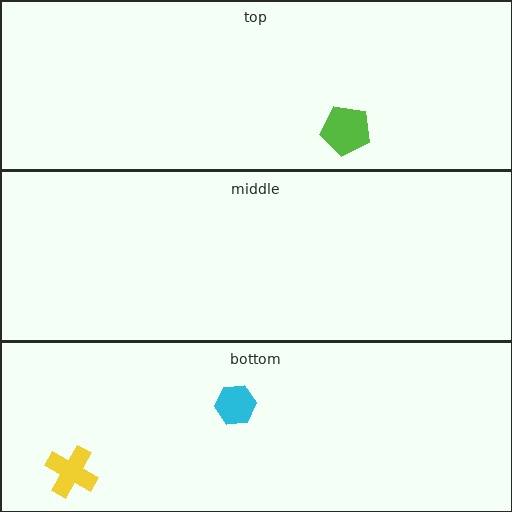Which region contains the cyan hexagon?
The bottom region.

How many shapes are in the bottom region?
2.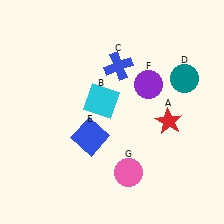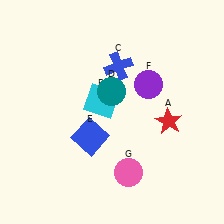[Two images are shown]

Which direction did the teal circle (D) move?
The teal circle (D) moved left.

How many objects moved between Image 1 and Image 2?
1 object moved between the two images.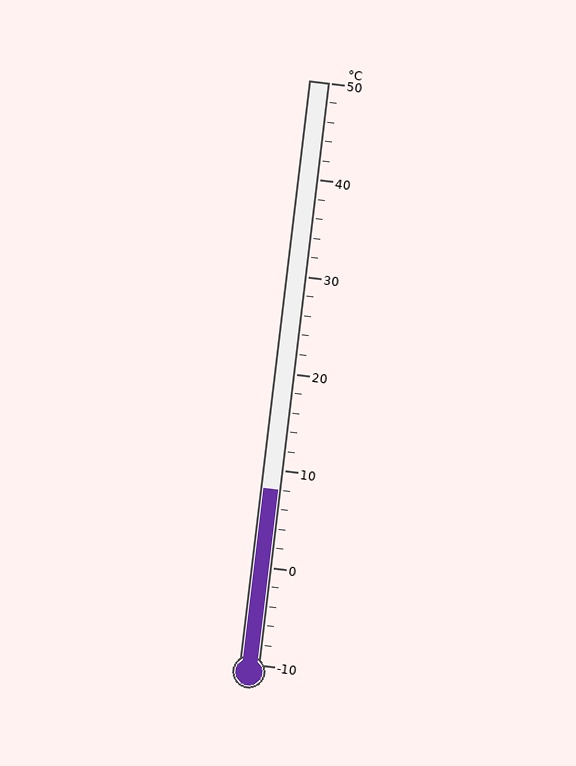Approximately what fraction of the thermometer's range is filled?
The thermometer is filled to approximately 30% of its range.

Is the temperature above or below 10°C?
The temperature is below 10°C.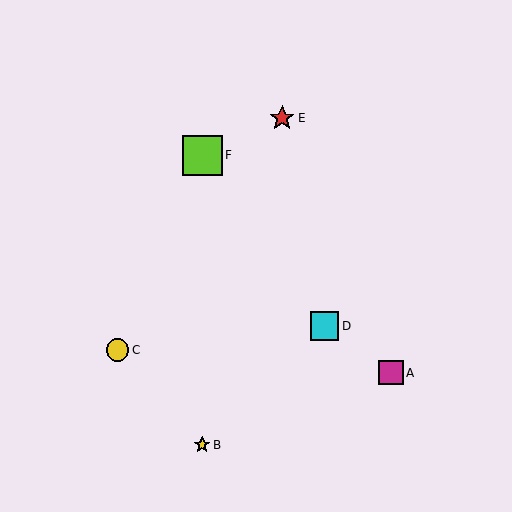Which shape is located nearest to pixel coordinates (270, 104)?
The red star (labeled E) at (282, 118) is nearest to that location.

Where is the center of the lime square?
The center of the lime square is at (202, 155).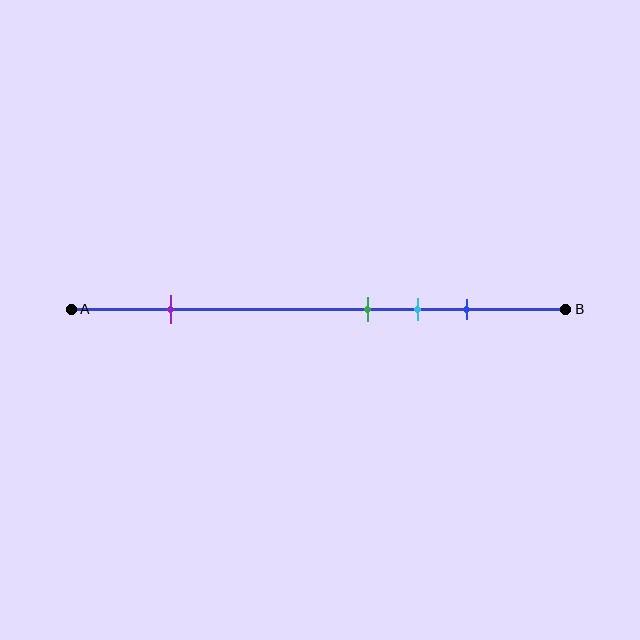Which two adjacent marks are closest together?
The green and cyan marks are the closest adjacent pair.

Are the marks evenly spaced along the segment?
No, the marks are not evenly spaced.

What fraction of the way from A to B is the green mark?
The green mark is approximately 60% (0.6) of the way from A to B.